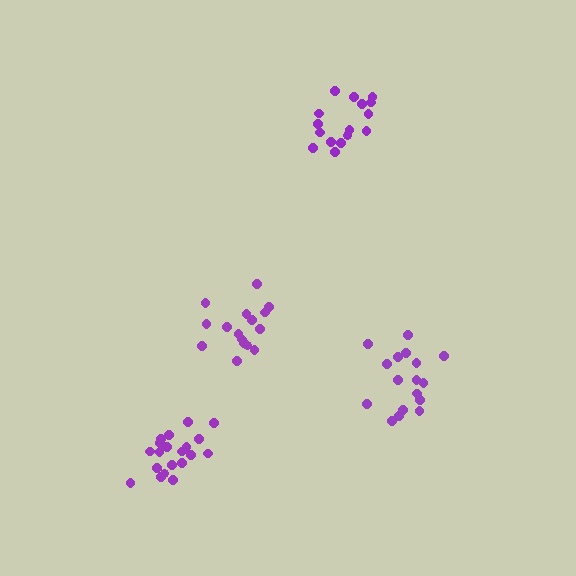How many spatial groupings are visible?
There are 4 spatial groupings.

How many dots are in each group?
Group 1: 20 dots, Group 2: 17 dots, Group 3: 16 dots, Group 4: 16 dots (69 total).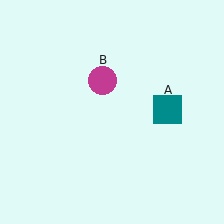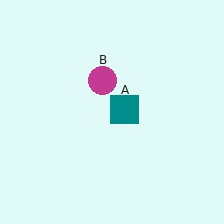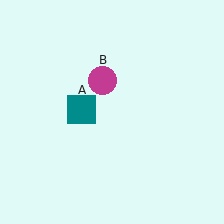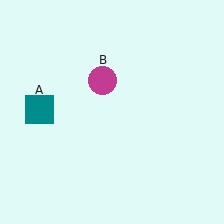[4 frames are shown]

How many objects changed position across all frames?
1 object changed position: teal square (object A).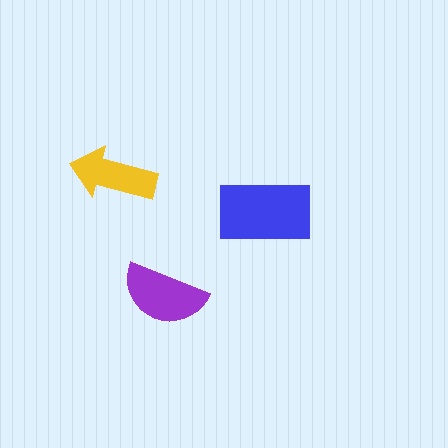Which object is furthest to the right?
The blue rectangle is rightmost.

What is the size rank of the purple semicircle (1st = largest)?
2nd.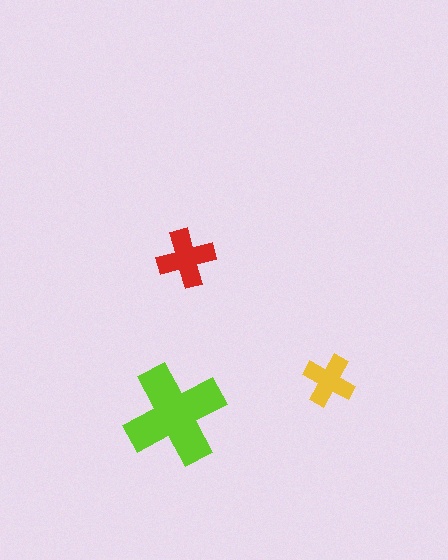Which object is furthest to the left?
The lime cross is leftmost.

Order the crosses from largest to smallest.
the lime one, the red one, the yellow one.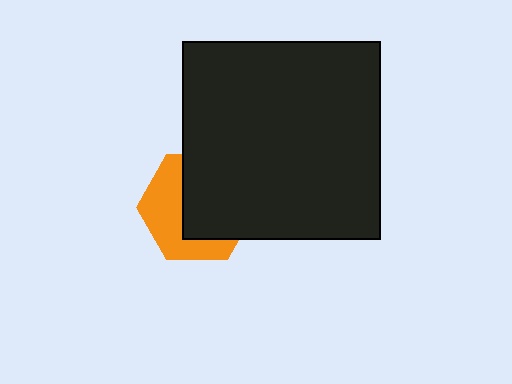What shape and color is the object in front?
The object in front is a black square.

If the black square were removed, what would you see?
You would see the complete orange hexagon.